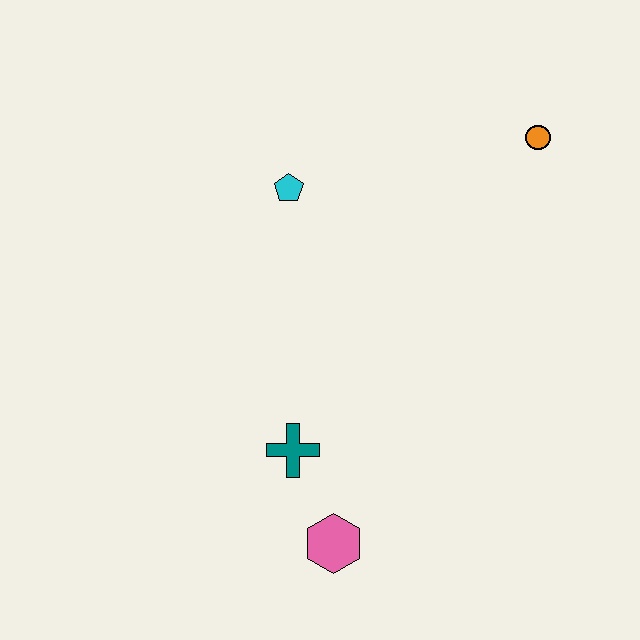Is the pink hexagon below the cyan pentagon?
Yes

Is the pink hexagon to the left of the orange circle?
Yes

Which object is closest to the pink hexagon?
The teal cross is closest to the pink hexagon.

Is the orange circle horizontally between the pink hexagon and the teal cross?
No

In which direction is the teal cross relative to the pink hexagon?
The teal cross is above the pink hexagon.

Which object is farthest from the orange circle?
The pink hexagon is farthest from the orange circle.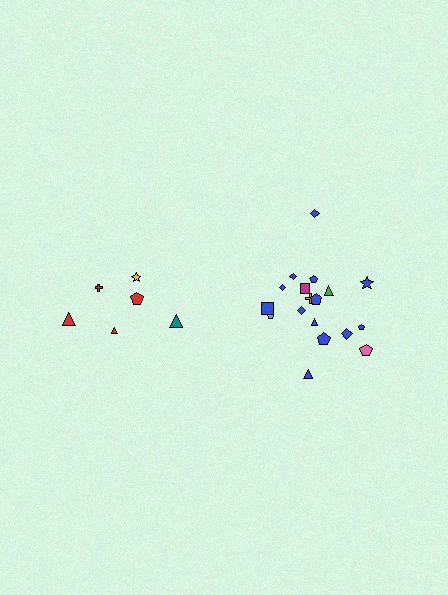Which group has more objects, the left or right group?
The right group.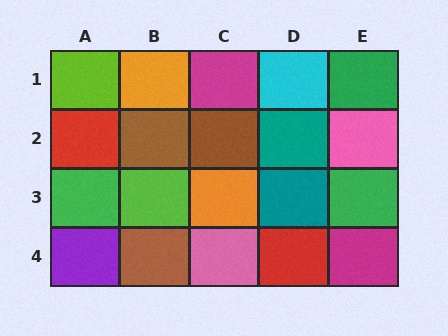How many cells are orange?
2 cells are orange.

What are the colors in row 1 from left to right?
Lime, orange, magenta, cyan, green.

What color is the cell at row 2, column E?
Pink.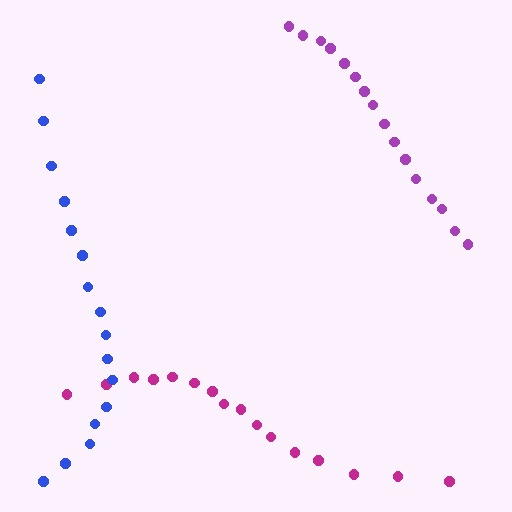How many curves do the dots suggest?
There are 3 distinct paths.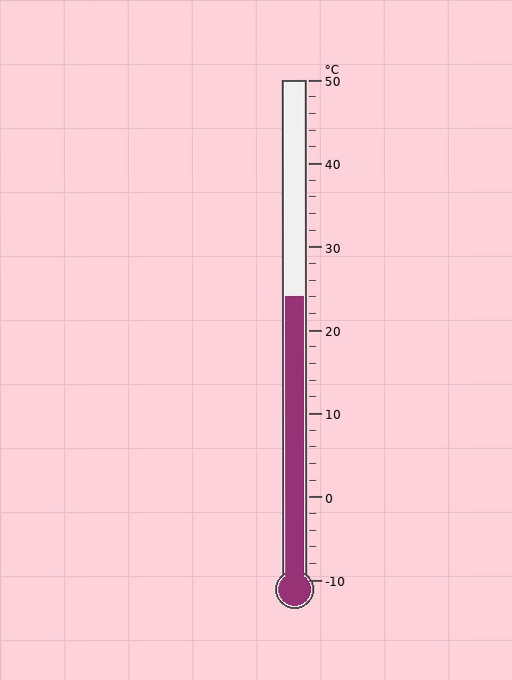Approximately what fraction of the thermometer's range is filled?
The thermometer is filled to approximately 55% of its range.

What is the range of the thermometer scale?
The thermometer scale ranges from -10°C to 50°C.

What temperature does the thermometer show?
The thermometer shows approximately 24°C.